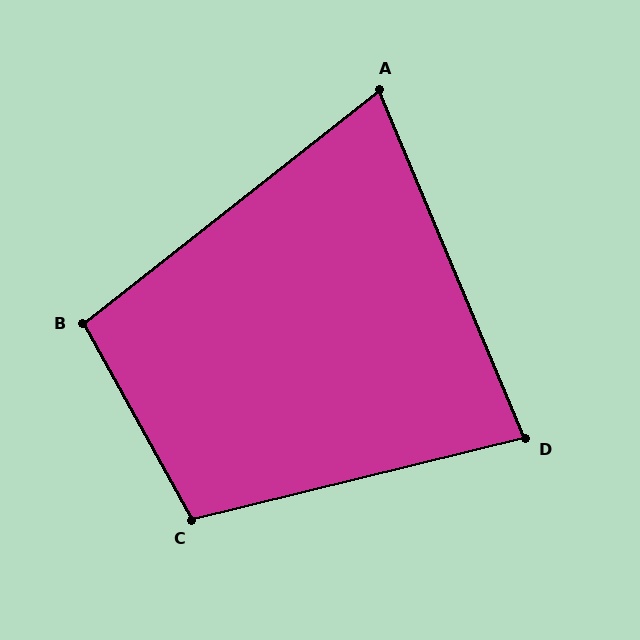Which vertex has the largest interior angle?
C, at approximately 105 degrees.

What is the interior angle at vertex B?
Approximately 99 degrees (obtuse).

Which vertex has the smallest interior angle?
A, at approximately 75 degrees.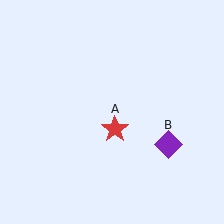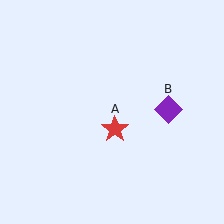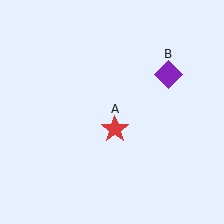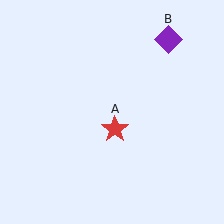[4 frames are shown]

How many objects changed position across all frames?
1 object changed position: purple diamond (object B).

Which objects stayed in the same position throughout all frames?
Red star (object A) remained stationary.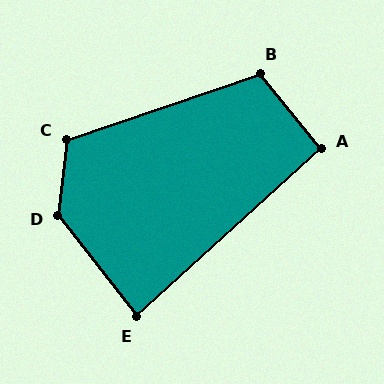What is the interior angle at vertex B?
Approximately 111 degrees (obtuse).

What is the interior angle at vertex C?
Approximately 115 degrees (obtuse).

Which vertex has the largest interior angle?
D, at approximately 136 degrees.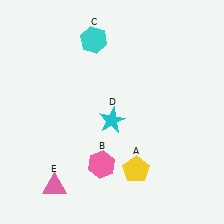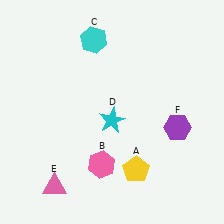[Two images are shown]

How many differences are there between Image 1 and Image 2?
There is 1 difference between the two images.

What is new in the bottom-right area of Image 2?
A purple hexagon (F) was added in the bottom-right area of Image 2.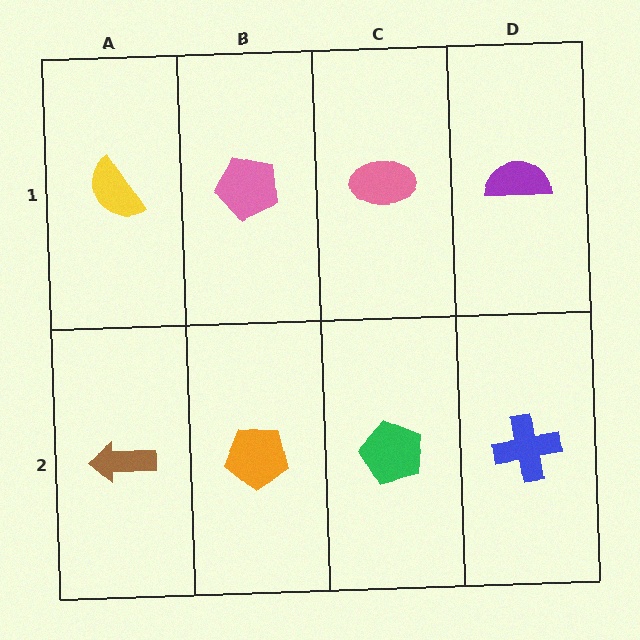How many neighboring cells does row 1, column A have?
2.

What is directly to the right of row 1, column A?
A pink pentagon.